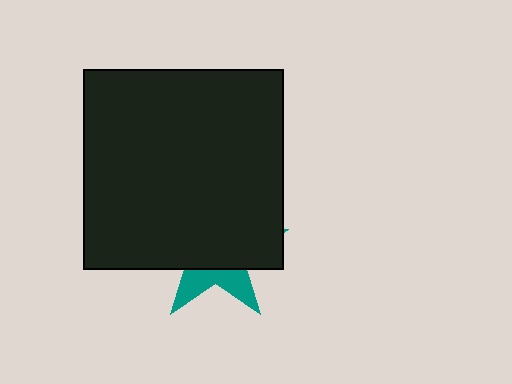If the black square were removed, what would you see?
You would see the complete teal star.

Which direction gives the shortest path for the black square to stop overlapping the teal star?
Moving up gives the shortest separation.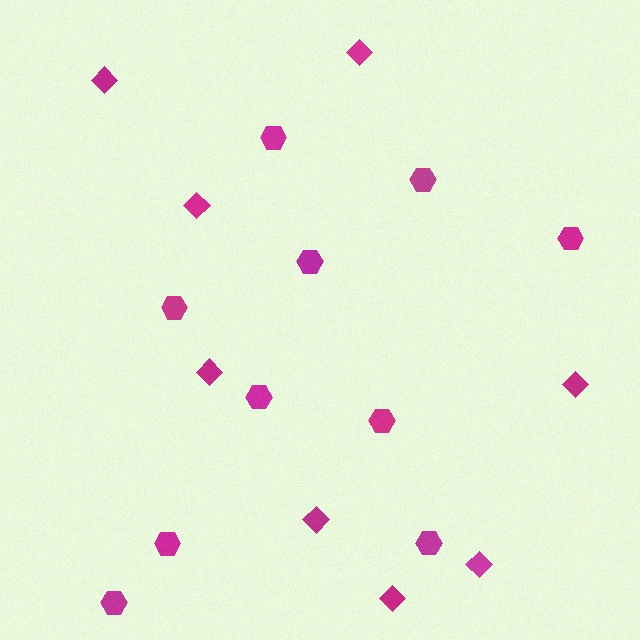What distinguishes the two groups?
There are 2 groups: one group of hexagons (10) and one group of diamonds (8).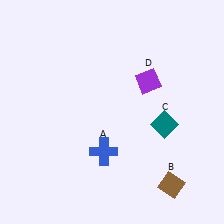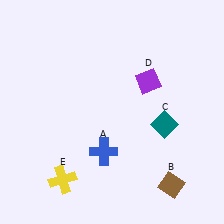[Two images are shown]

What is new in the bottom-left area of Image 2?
A yellow cross (E) was added in the bottom-left area of Image 2.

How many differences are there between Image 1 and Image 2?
There is 1 difference between the two images.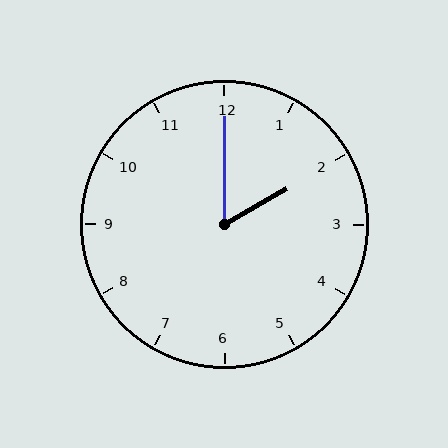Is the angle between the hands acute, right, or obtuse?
It is acute.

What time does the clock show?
2:00.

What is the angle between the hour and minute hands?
Approximately 60 degrees.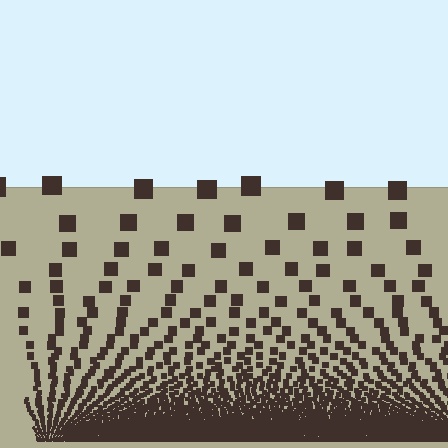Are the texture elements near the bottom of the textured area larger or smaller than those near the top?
Smaller. The gradient is inverted — elements near the bottom are smaller and denser.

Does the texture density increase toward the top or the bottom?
Density increases toward the bottom.